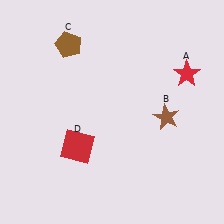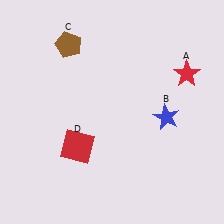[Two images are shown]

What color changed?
The star (B) changed from brown in Image 1 to blue in Image 2.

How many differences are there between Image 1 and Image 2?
There is 1 difference between the two images.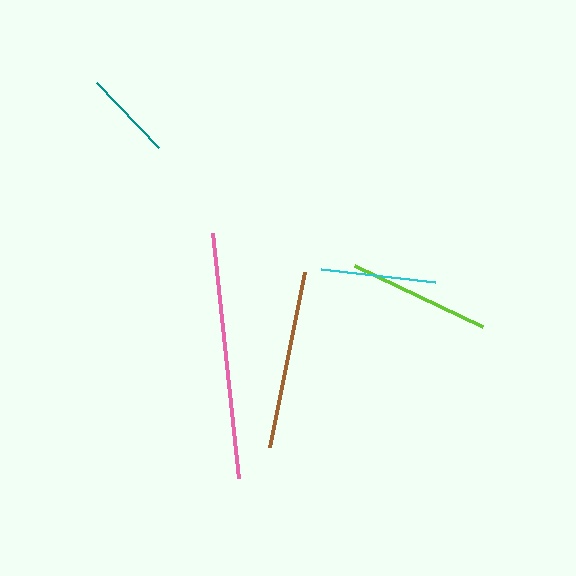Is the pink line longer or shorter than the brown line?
The pink line is longer than the brown line.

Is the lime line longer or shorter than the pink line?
The pink line is longer than the lime line.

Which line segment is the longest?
The pink line is the longest at approximately 246 pixels.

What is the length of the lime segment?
The lime segment is approximately 142 pixels long.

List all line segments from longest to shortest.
From longest to shortest: pink, brown, lime, cyan, teal.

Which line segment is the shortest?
The teal line is the shortest at approximately 90 pixels.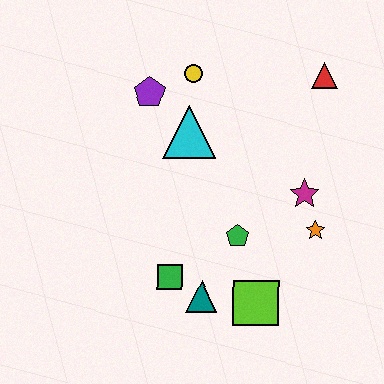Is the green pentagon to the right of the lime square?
No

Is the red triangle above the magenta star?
Yes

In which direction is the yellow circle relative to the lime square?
The yellow circle is above the lime square.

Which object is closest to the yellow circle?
The purple pentagon is closest to the yellow circle.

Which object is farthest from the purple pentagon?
The lime square is farthest from the purple pentagon.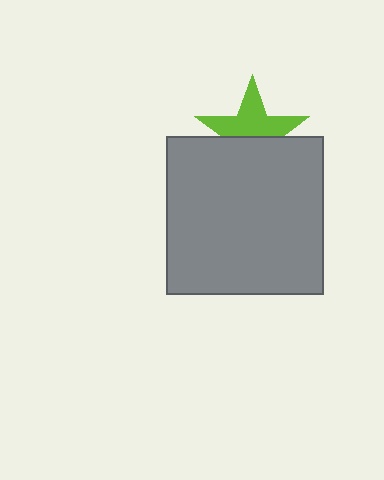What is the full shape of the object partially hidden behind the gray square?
The partially hidden object is a lime star.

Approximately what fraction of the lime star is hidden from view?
Roughly 45% of the lime star is hidden behind the gray square.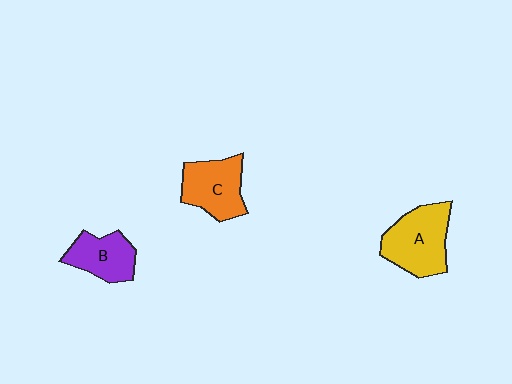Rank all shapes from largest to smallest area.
From largest to smallest: A (yellow), C (orange), B (purple).